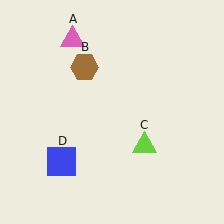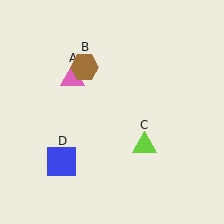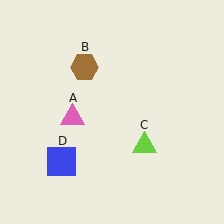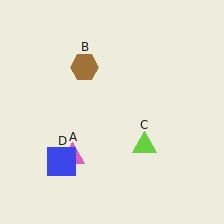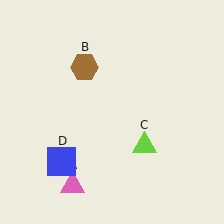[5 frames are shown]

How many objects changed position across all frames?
1 object changed position: pink triangle (object A).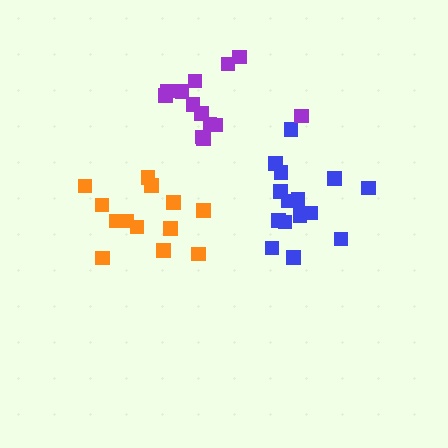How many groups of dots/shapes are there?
There are 3 groups.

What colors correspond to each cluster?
The clusters are colored: blue, orange, purple.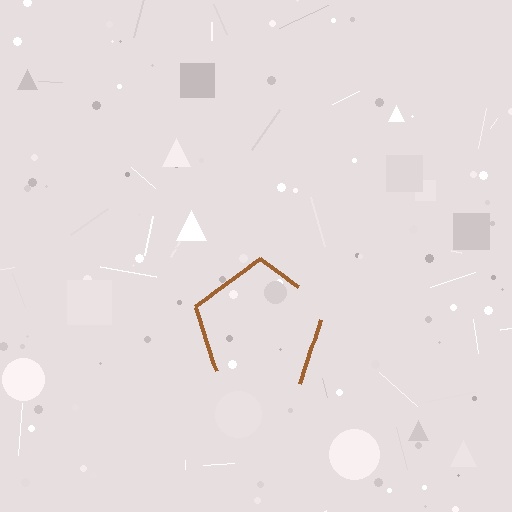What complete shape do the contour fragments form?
The contour fragments form a pentagon.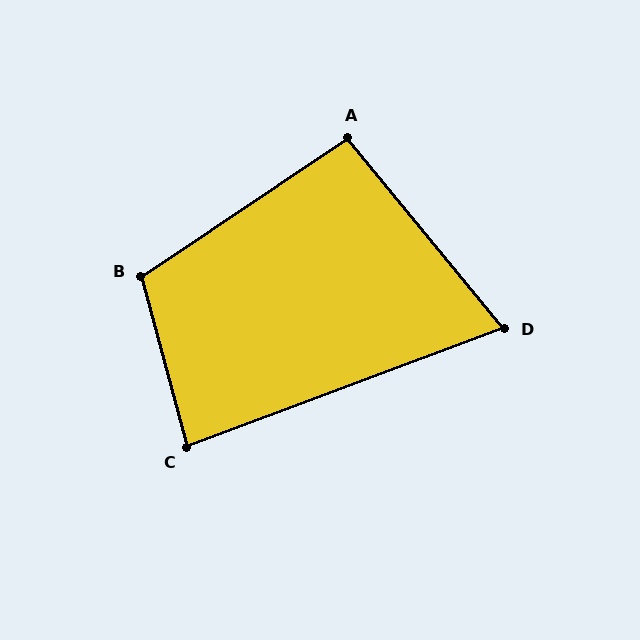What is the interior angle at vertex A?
Approximately 95 degrees (obtuse).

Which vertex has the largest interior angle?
B, at approximately 109 degrees.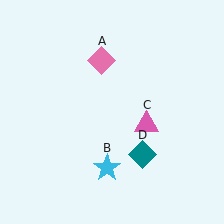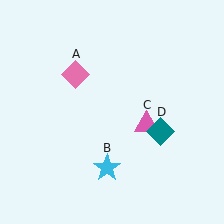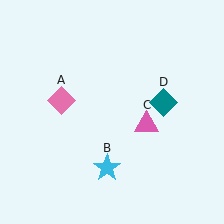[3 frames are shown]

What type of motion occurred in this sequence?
The pink diamond (object A), teal diamond (object D) rotated counterclockwise around the center of the scene.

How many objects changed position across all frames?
2 objects changed position: pink diamond (object A), teal diamond (object D).